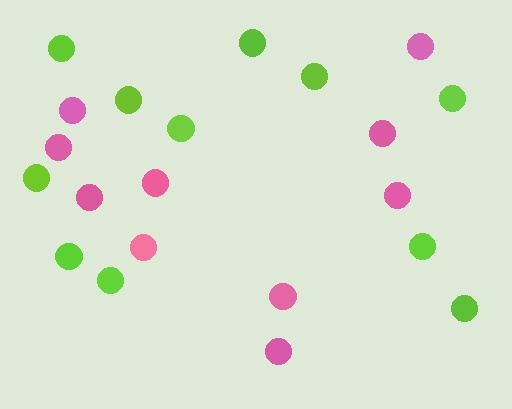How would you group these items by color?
There are 2 groups: one group of lime circles (11) and one group of pink circles (10).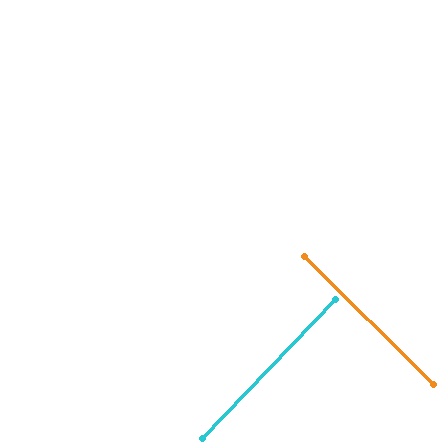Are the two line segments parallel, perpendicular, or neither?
Perpendicular — they meet at approximately 89°.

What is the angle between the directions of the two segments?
Approximately 89 degrees.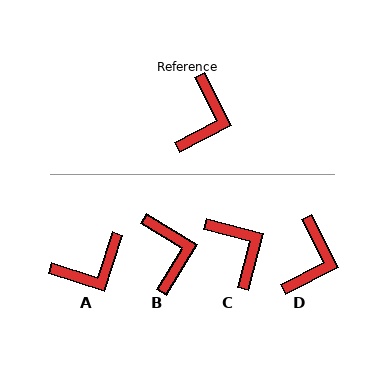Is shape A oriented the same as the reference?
No, it is off by about 45 degrees.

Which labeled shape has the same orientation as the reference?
D.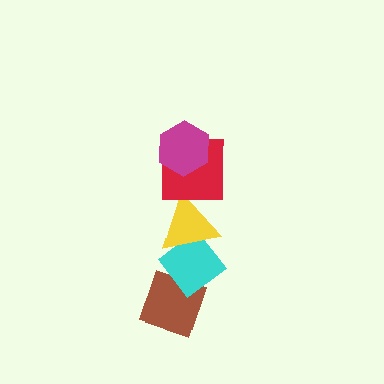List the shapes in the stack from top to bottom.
From top to bottom: the magenta hexagon, the red square, the yellow triangle, the cyan diamond, the brown diamond.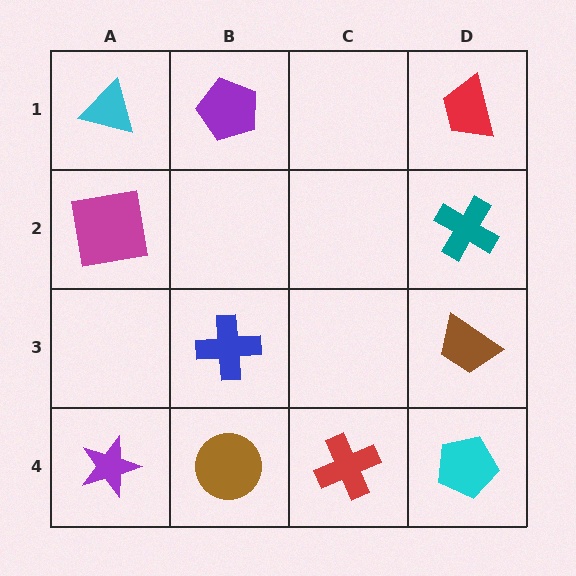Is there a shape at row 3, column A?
No, that cell is empty.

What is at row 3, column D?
A brown trapezoid.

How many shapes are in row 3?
2 shapes.